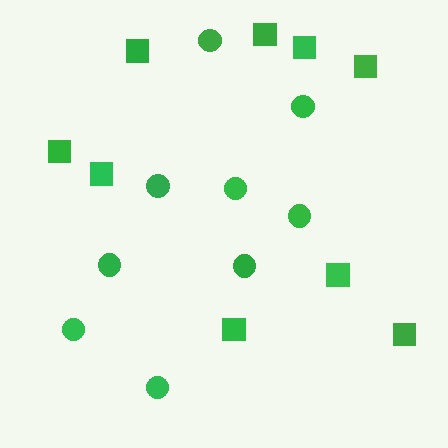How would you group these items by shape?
There are 2 groups: one group of squares (9) and one group of circles (9).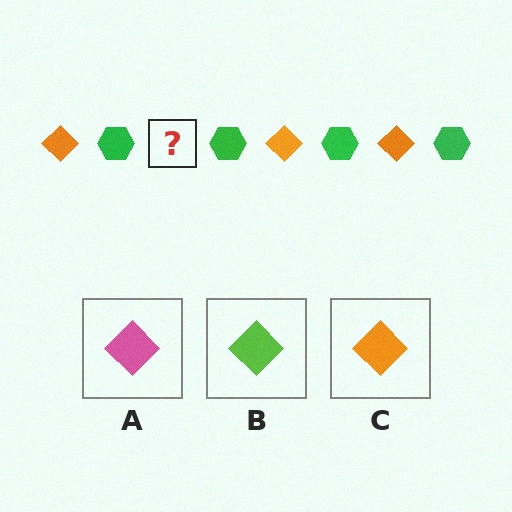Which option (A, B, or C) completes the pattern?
C.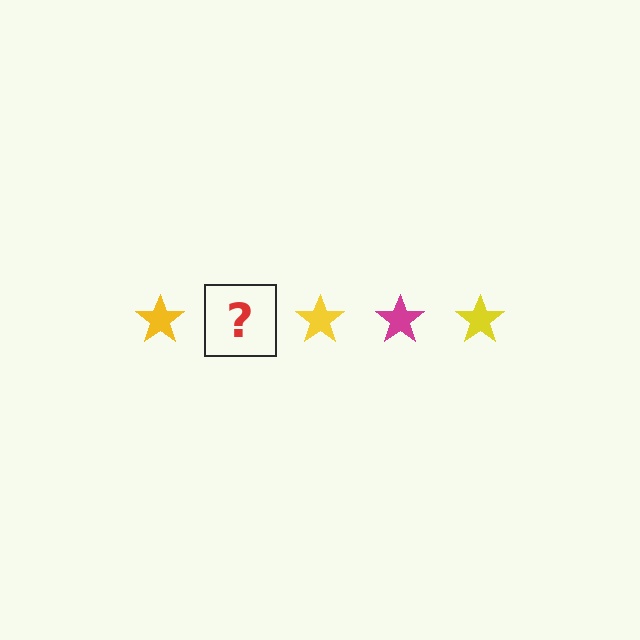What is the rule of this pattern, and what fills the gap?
The rule is that the pattern cycles through yellow, magenta stars. The gap should be filled with a magenta star.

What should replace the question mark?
The question mark should be replaced with a magenta star.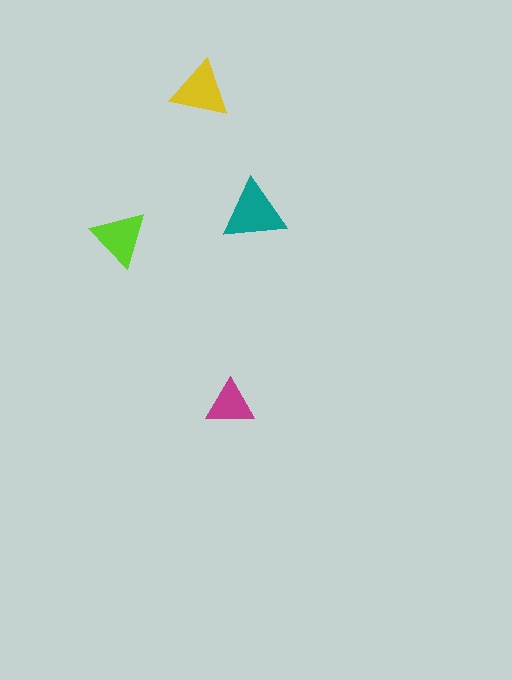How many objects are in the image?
There are 4 objects in the image.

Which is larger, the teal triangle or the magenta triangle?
The teal one.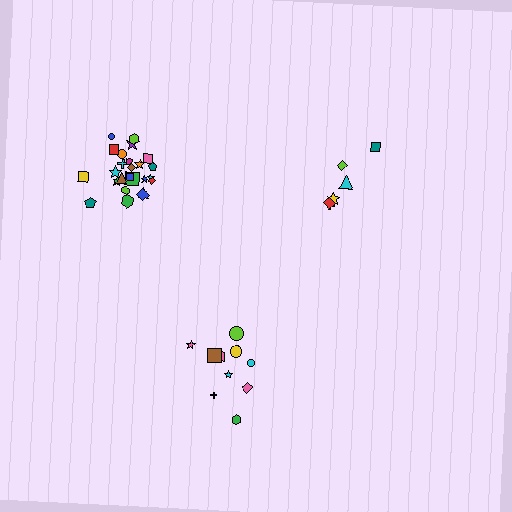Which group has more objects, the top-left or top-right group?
The top-left group.